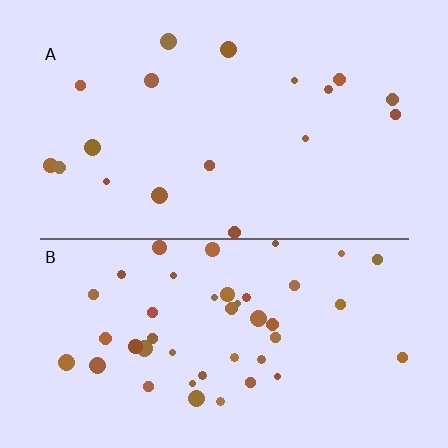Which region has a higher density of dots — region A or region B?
B (the bottom).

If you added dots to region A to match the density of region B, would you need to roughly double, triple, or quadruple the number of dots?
Approximately double.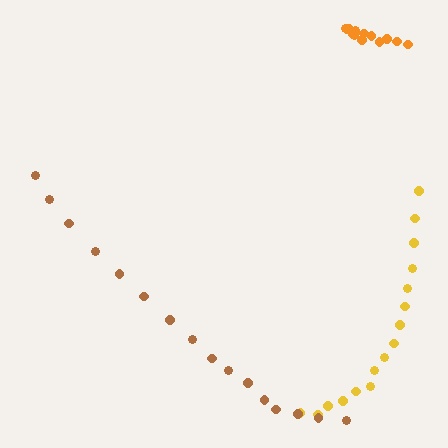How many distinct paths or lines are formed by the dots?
There are 3 distinct paths.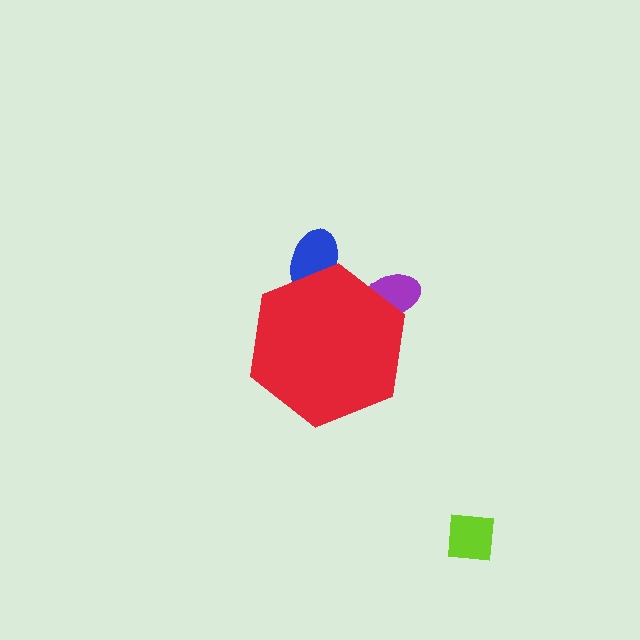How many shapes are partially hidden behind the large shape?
2 shapes are partially hidden.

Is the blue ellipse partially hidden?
Yes, the blue ellipse is partially hidden behind the red hexagon.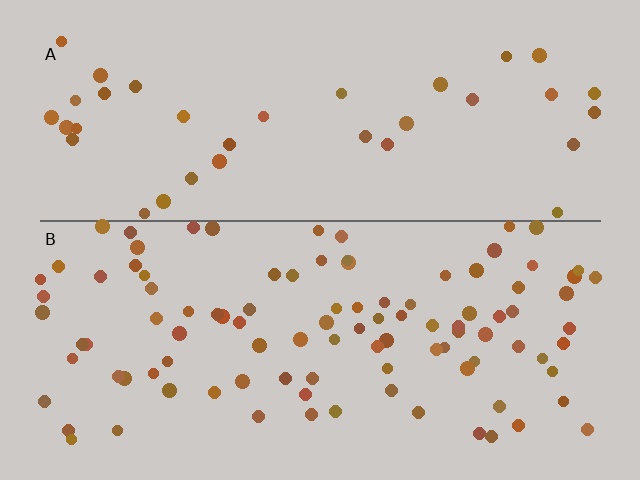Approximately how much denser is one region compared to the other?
Approximately 2.7× — region B over region A.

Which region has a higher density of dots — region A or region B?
B (the bottom).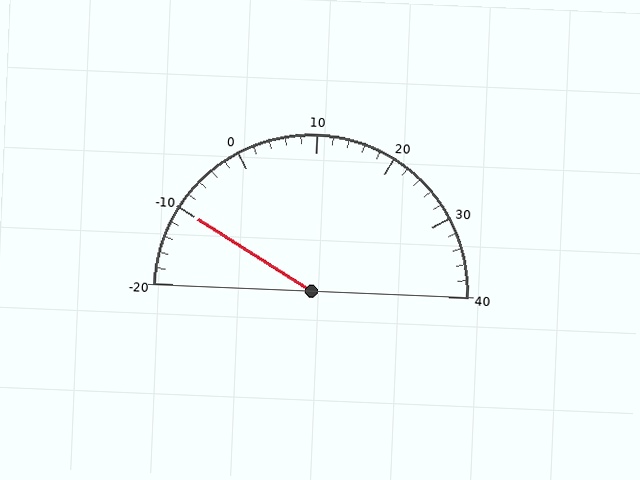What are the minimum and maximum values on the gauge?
The gauge ranges from -20 to 40.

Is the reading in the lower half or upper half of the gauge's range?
The reading is in the lower half of the range (-20 to 40).